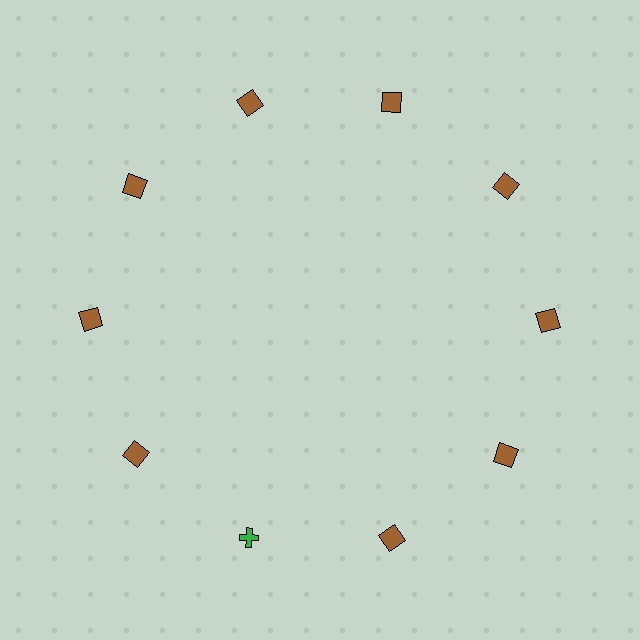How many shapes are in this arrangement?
There are 10 shapes arranged in a ring pattern.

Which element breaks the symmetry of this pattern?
The green cross at roughly the 7 o'clock position breaks the symmetry. All other shapes are brown squares.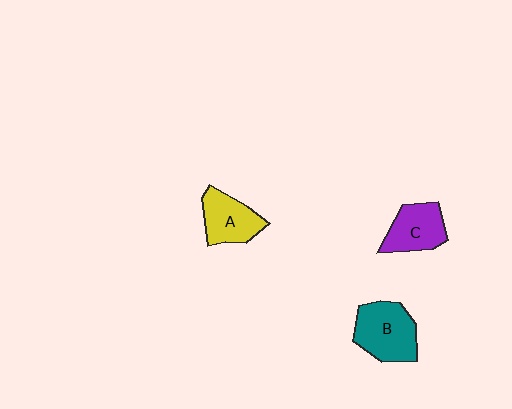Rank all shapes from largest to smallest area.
From largest to smallest: B (teal), C (purple), A (yellow).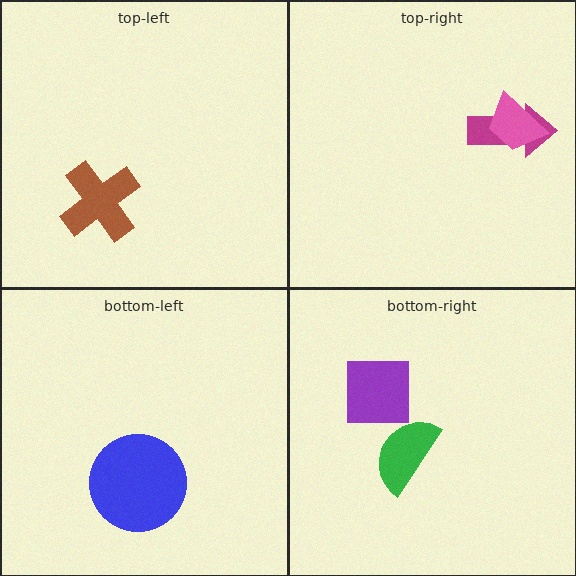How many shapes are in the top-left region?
1.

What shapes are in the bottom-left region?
The blue circle.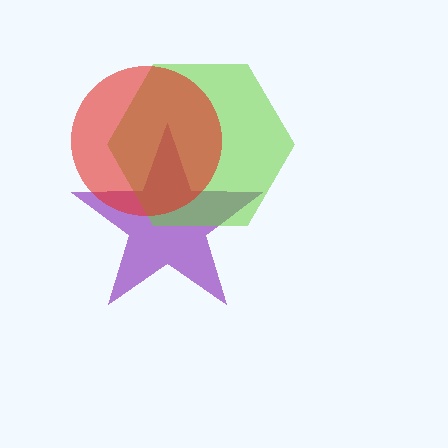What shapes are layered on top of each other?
The layered shapes are: a purple star, a lime hexagon, a red circle.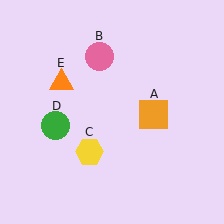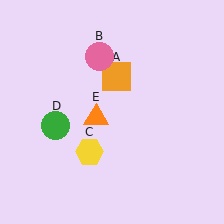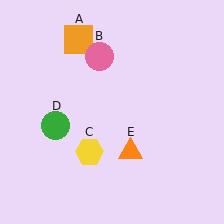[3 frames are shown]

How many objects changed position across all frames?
2 objects changed position: orange square (object A), orange triangle (object E).